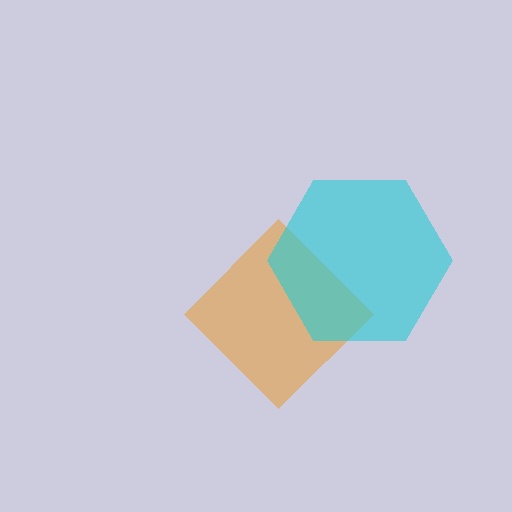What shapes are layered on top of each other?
The layered shapes are: an orange diamond, a cyan hexagon.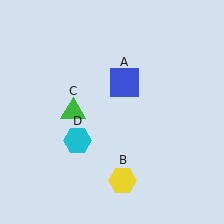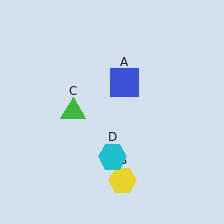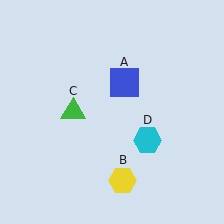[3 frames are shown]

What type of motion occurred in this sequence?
The cyan hexagon (object D) rotated counterclockwise around the center of the scene.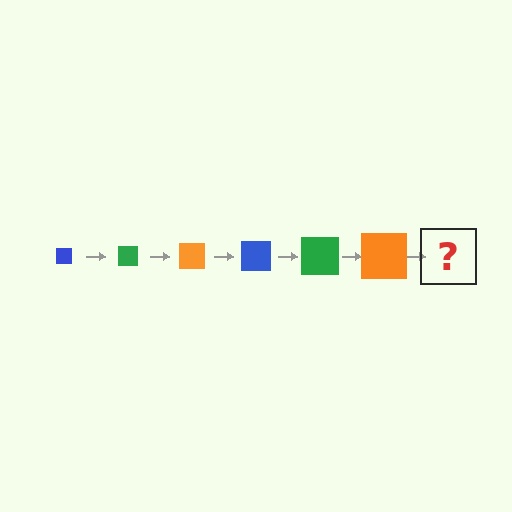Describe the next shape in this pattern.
It should be a blue square, larger than the previous one.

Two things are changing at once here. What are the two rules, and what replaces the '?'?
The two rules are that the square grows larger each step and the color cycles through blue, green, and orange. The '?' should be a blue square, larger than the previous one.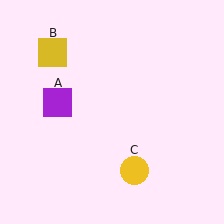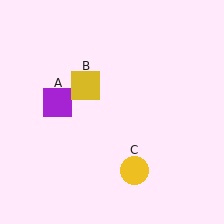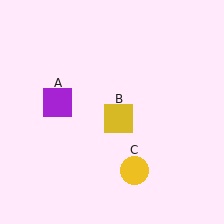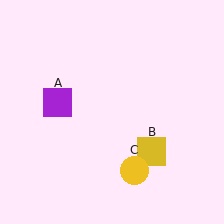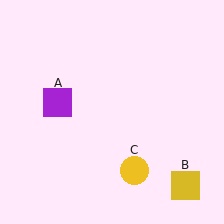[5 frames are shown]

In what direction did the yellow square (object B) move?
The yellow square (object B) moved down and to the right.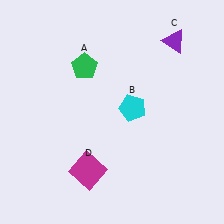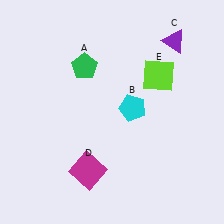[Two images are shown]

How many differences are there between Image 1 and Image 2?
There is 1 difference between the two images.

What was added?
A lime square (E) was added in Image 2.